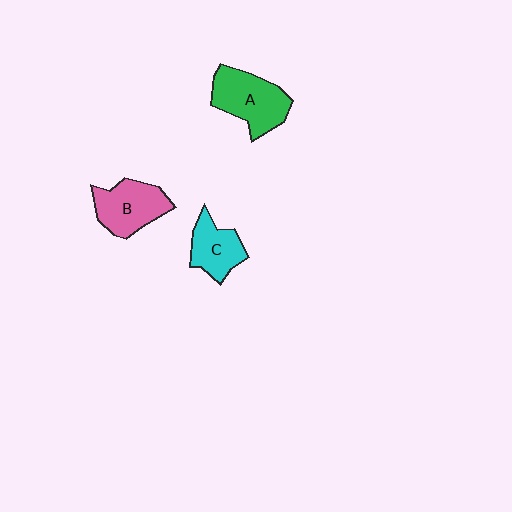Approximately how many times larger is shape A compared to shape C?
Approximately 1.4 times.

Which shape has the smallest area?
Shape C (cyan).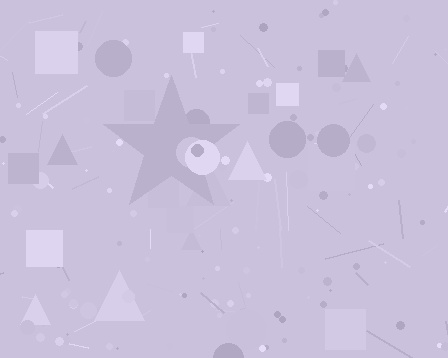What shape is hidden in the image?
A star is hidden in the image.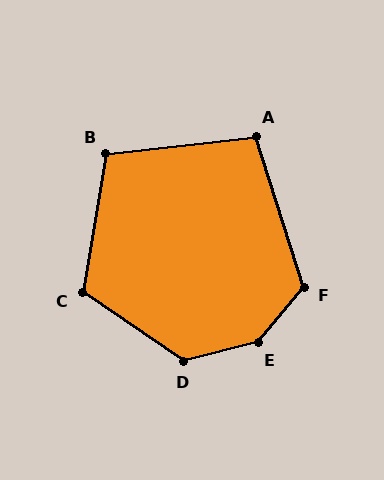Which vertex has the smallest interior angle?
A, at approximately 101 degrees.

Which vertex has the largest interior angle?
E, at approximately 144 degrees.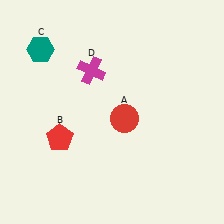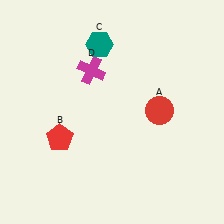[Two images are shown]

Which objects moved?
The objects that moved are: the red circle (A), the teal hexagon (C).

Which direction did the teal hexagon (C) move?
The teal hexagon (C) moved right.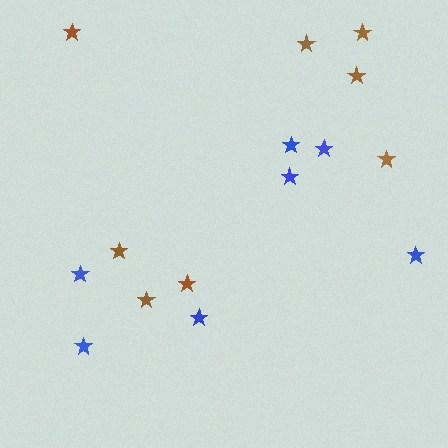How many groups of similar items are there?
There are 2 groups: one group of brown stars (8) and one group of blue stars (7).